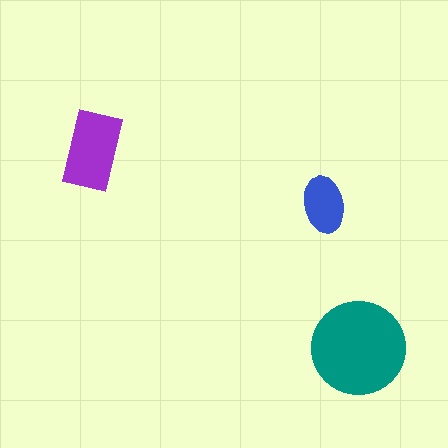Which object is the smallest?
The blue ellipse.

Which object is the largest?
The teal circle.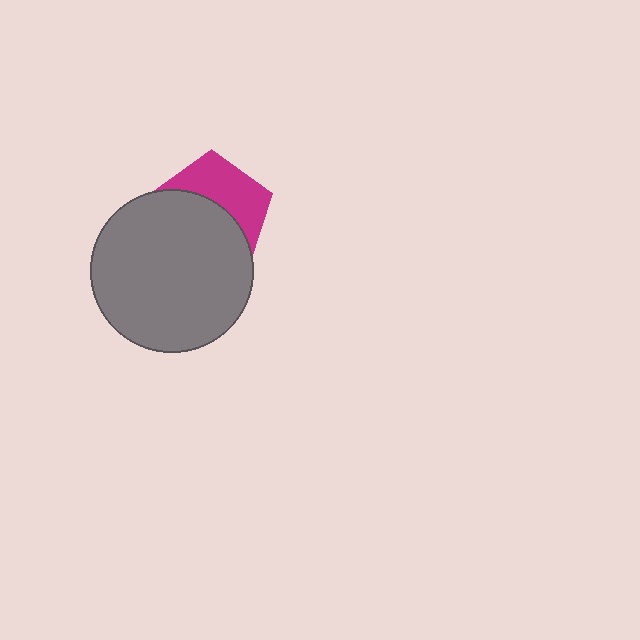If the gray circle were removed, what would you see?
You would see the complete magenta pentagon.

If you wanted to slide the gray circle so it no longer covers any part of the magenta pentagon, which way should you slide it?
Slide it down — that is the most direct way to separate the two shapes.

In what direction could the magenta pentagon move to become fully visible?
The magenta pentagon could move up. That would shift it out from behind the gray circle entirely.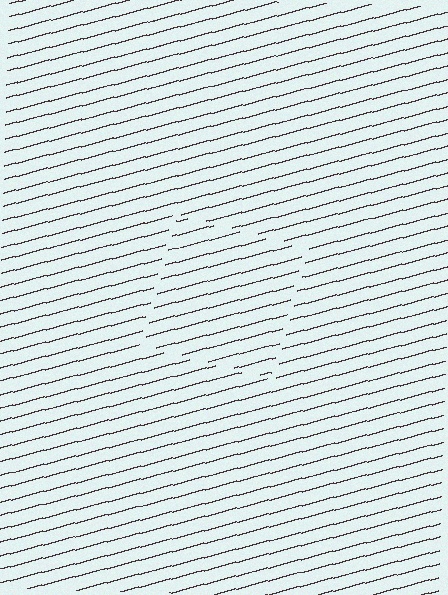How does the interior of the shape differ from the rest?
The interior of the shape contains the same grating, shifted by half a period — the contour is defined by the phase discontinuity where line-ends from the inner and outer gratings abut.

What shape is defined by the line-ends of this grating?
An illusory square. The interior of the shape contains the same grating, shifted by half a period — the contour is defined by the phase discontinuity where line-ends from the inner and outer gratings abut.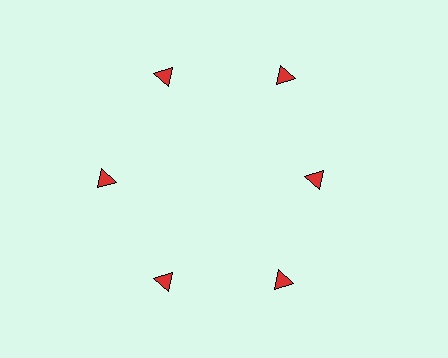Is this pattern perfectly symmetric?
No. The 6 red triangles are arranged in a ring, but one element near the 3 o'clock position is pulled inward toward the center, breaking the 6-fold rotational symmetry.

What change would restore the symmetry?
The symmetry would be restored by moving it outward, back onto the ring so that all 6 triangles sit at equal angles and equal distance from the center.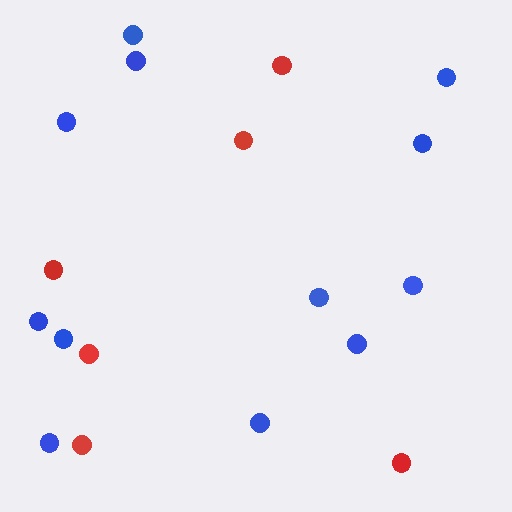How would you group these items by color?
There are 2 groups: one group of red circles (6) and one group of blue circles (12).